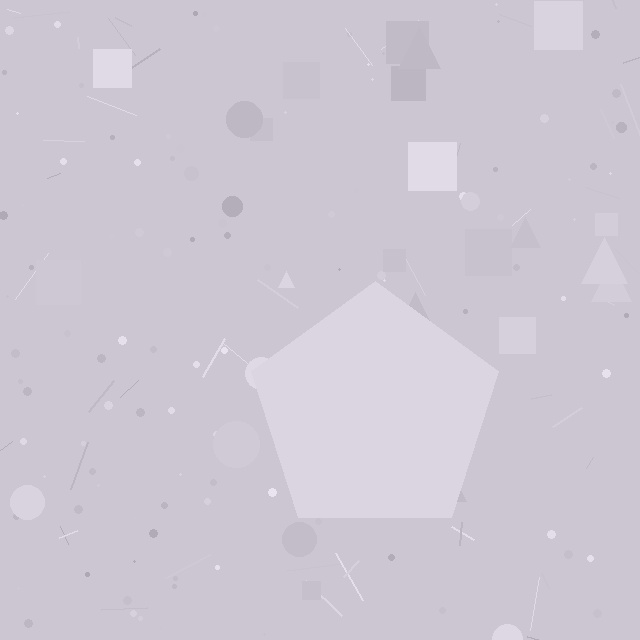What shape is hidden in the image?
A pentagon is hidden in the image.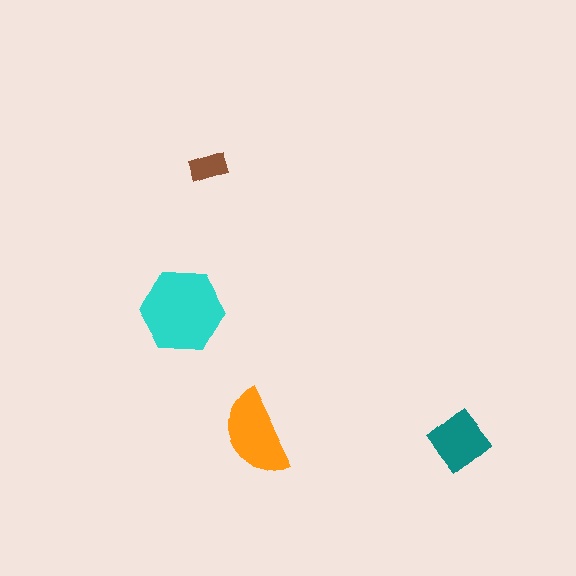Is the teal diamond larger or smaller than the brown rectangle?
Larger.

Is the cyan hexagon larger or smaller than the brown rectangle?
Larger.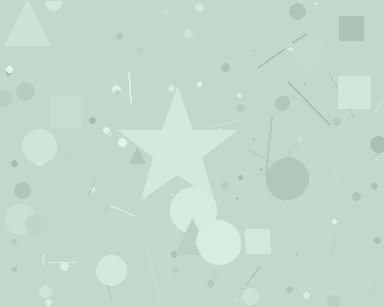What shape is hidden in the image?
A star is hidden in the image.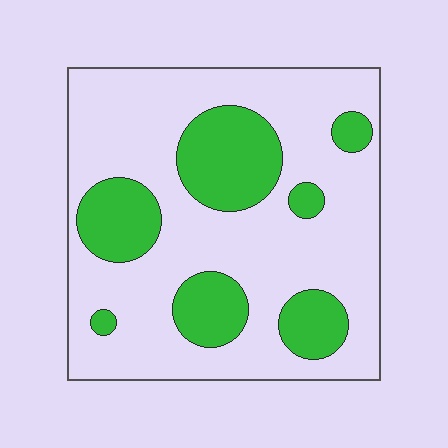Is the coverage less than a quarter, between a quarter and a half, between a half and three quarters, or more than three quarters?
Between a quarter and a half.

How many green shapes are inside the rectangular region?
7.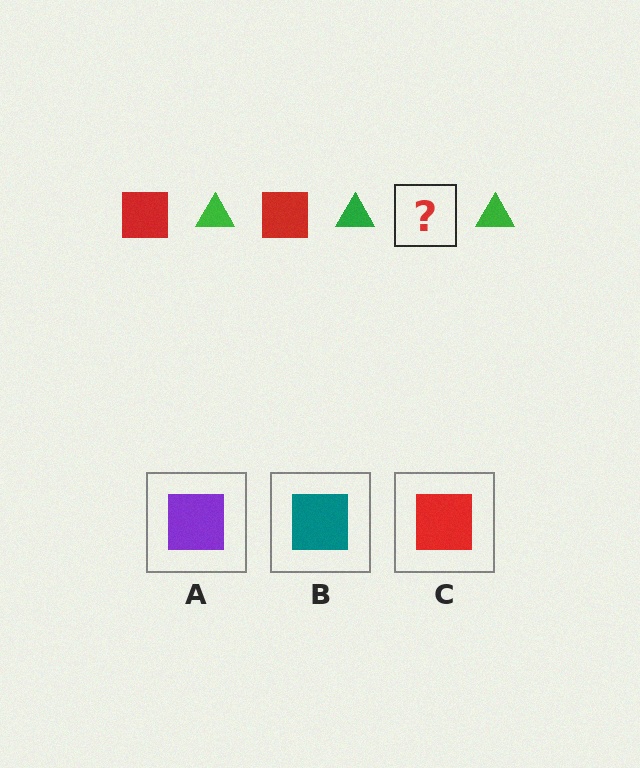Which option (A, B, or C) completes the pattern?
C.